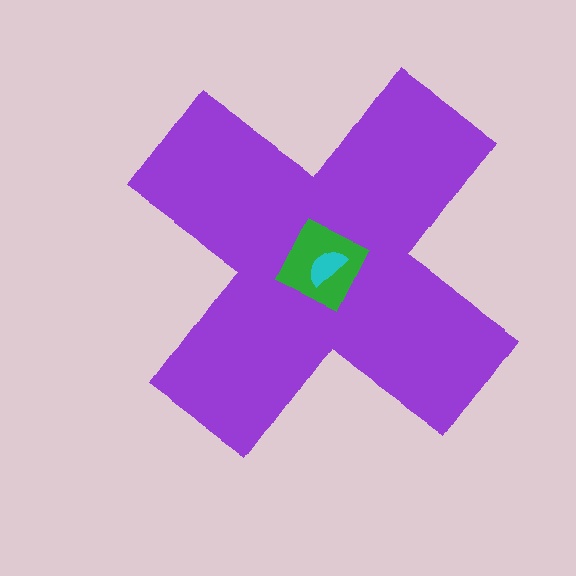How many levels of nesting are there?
3.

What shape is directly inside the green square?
The cyan semicircle.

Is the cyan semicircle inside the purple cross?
Yes.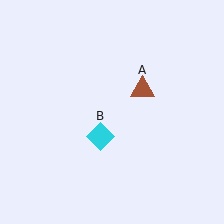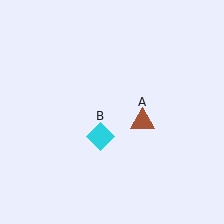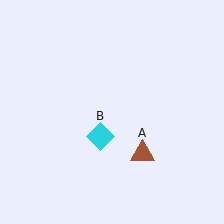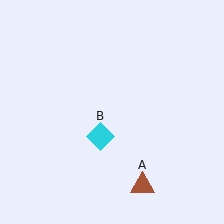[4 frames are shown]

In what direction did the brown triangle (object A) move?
The brown triangle (object A) moved down.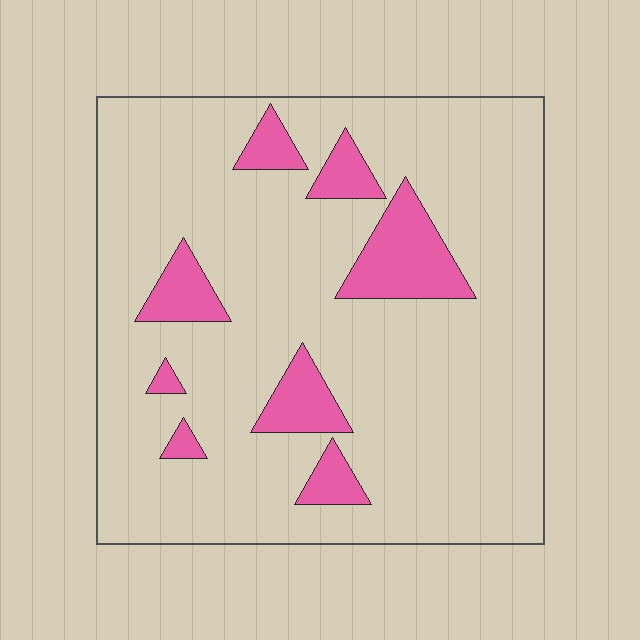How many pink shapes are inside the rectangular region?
8.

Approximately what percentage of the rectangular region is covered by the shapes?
Approximately 15%.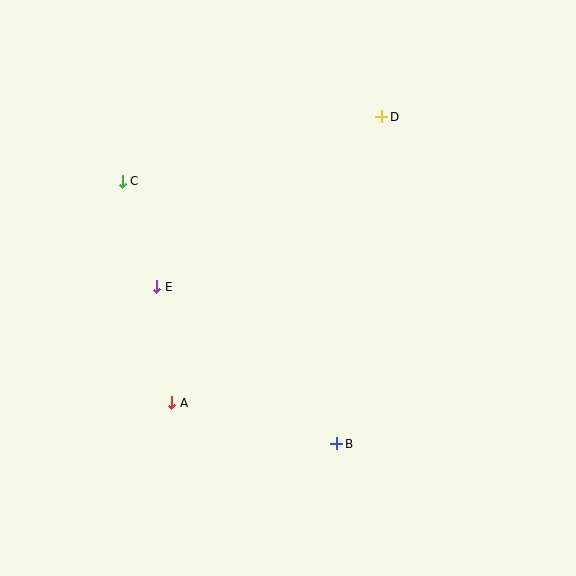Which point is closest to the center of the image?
Point E at (157, 287) is closest to the center.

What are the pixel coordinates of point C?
Point C is at (122, 181).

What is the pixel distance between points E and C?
The distance between E and C is 111 pixels.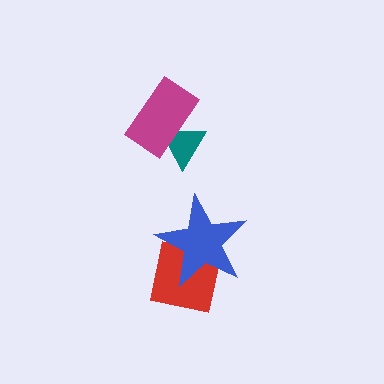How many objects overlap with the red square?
1 object overlaps with the red square.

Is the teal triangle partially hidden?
Yes, it is partially covered by another shape.